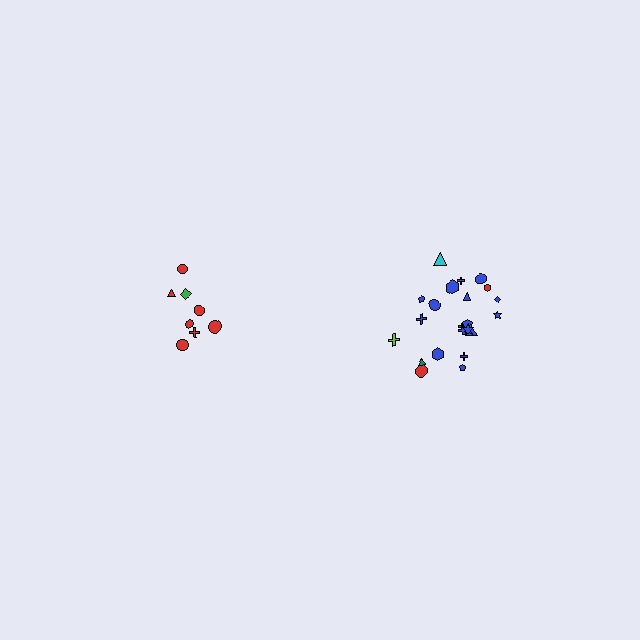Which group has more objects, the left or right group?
The right group.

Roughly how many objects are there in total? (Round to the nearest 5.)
Roughly 30 objects in total.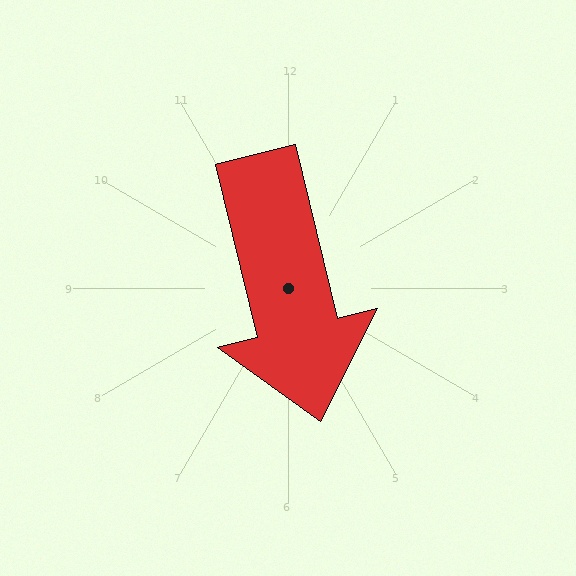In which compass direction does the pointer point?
South.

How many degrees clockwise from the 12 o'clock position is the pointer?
Approximately 166 degrees.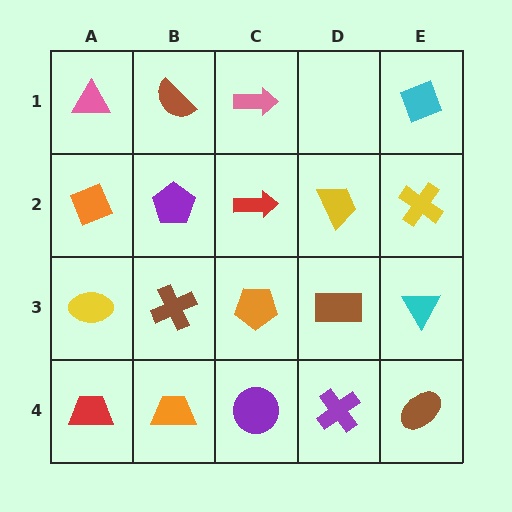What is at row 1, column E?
A cyan diamond.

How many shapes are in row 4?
5 shapes.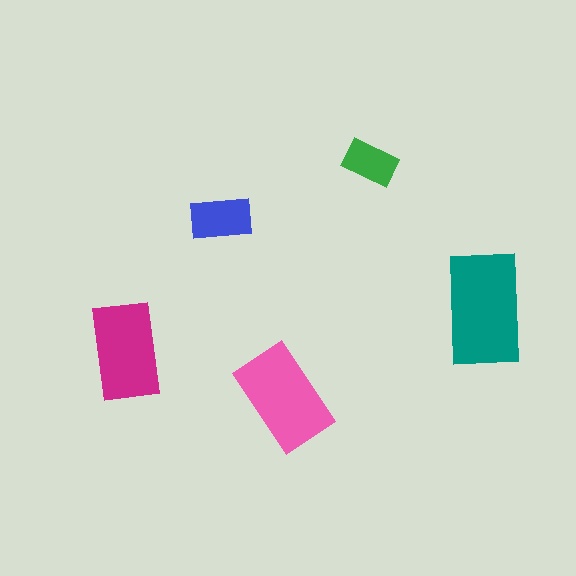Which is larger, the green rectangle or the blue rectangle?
The blue one.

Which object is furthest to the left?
The magenta rectangle is leftmost.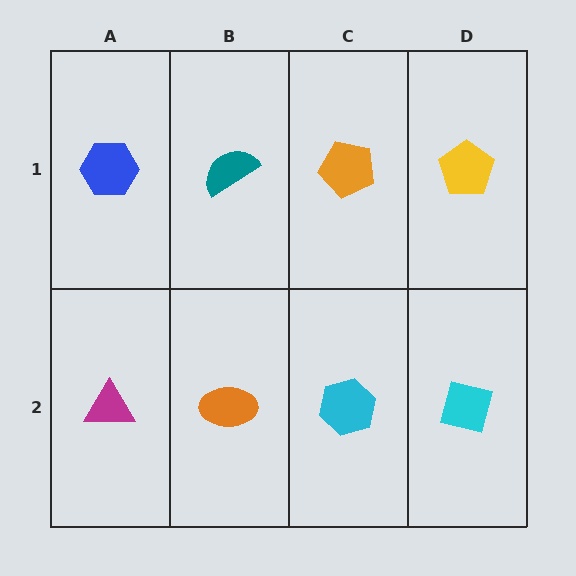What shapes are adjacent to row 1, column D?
A cyan square (row 2, column D), an orange pentagon (row 1, column C).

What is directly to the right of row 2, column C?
A cyan square.